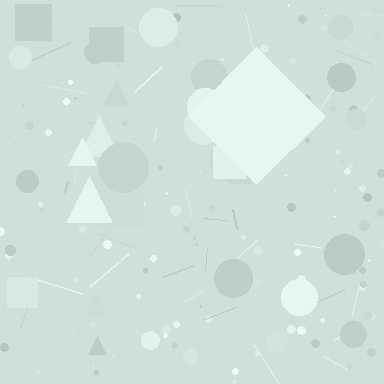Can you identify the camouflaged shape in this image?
The camouflaged shape is a diamond.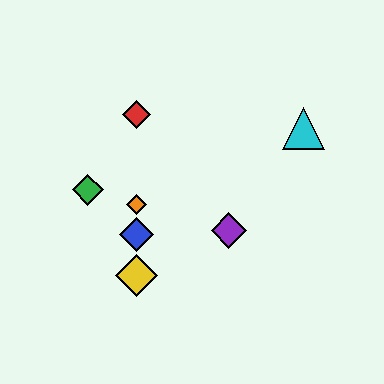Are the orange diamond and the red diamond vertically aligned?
Yes, both are at x≈137.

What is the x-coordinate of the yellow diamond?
The yellow diamond is at x≈137.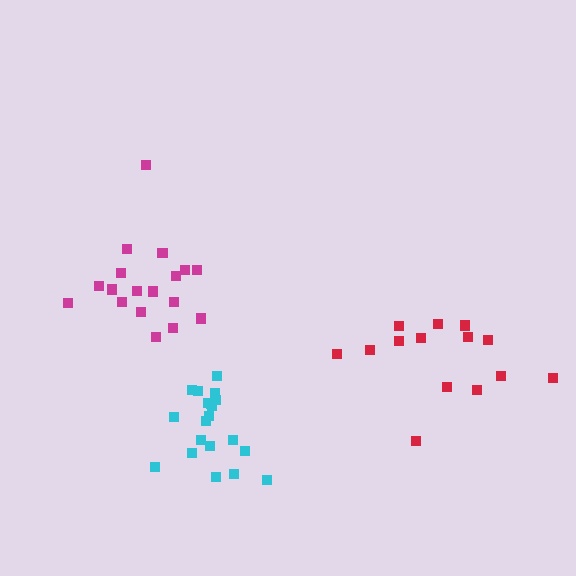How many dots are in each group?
Group 1: 18 dots, Group 2: 14 dots, Group 3: 20 dots (52 total).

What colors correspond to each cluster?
The clusters are colored: magenta, red, cyan.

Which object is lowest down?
The cyan cluster is bottommost.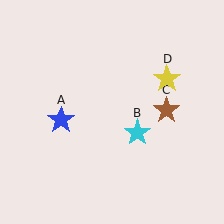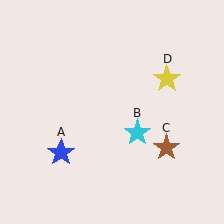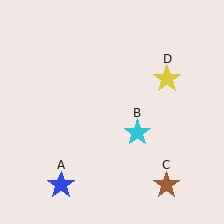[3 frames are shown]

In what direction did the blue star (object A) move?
The blue star (object A) moved down.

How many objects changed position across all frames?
2 objects changed position: blue star (object A), brown star (object C).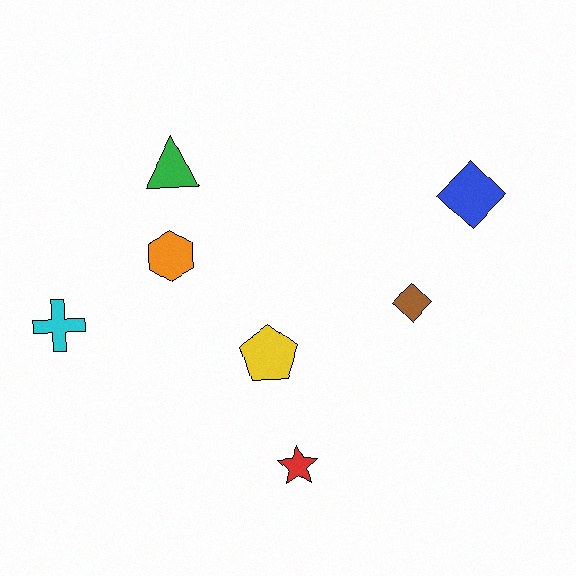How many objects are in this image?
There are 7 objects.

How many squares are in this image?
There are no squares.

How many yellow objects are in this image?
There is 1 yellow object.